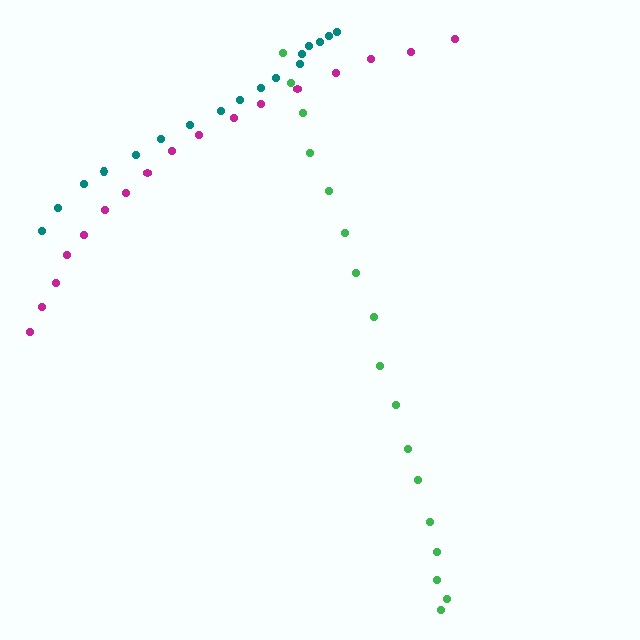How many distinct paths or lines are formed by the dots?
There are 3 distinct paths.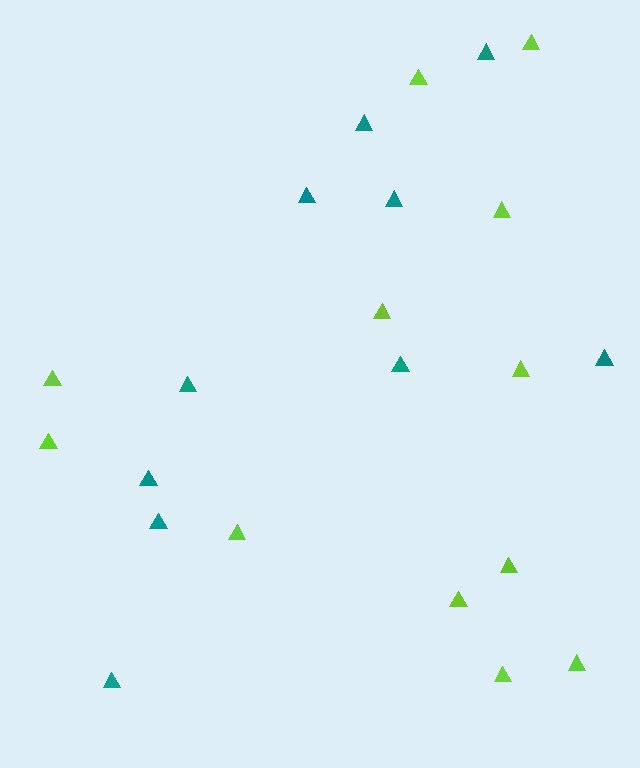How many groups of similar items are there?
There are 2 groups: one group of lime triangles (12) and one group of teal triangles (10).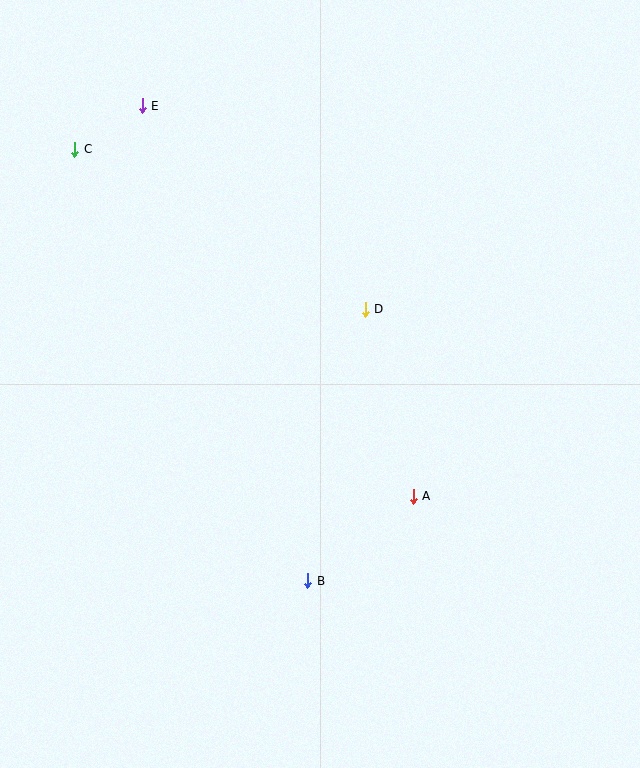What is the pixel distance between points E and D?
The distance between E and D is 302 pixels.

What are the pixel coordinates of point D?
Point D is at (365, 309).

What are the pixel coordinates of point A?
Point A is at (413, 496).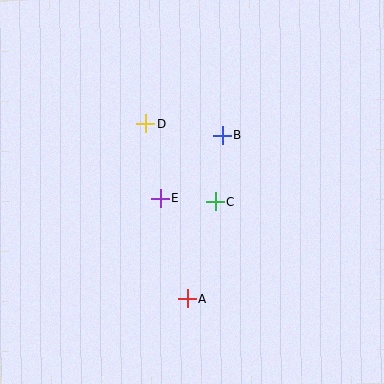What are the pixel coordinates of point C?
Point C is at (215, 202).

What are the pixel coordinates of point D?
Point D is at (146, 124).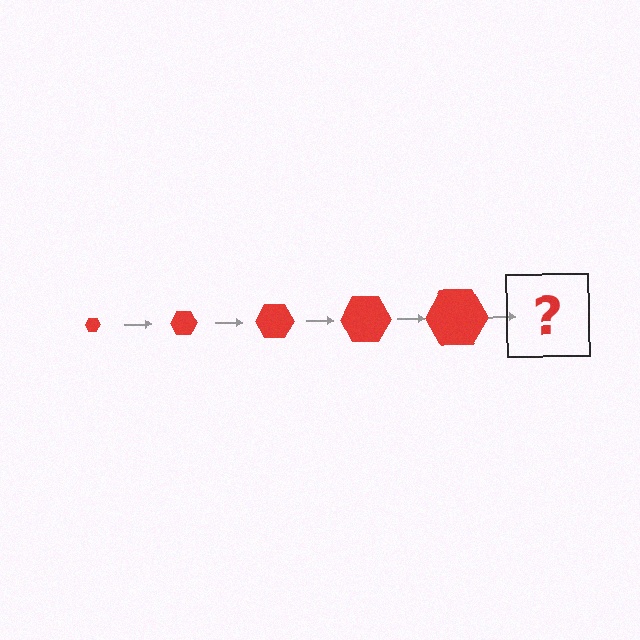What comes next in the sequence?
The next element should be a red hexagon, larger than the previous one.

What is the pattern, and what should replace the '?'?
The pattern is that the hexagon gets progressively larger each step. The '?' should be a red hexagon, larger than the previous one.